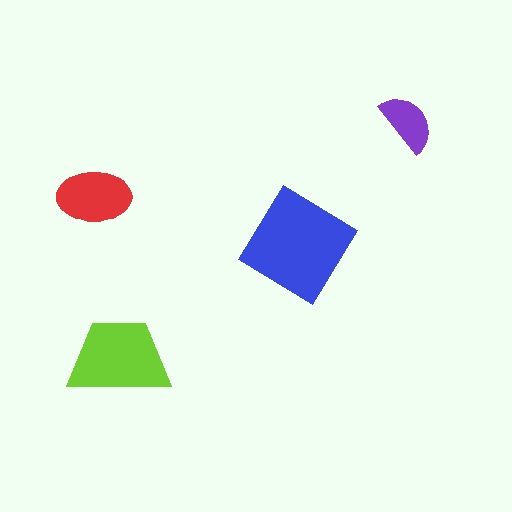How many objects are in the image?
There are 4 objects in the image.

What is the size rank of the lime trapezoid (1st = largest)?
2nd.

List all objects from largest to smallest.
The blue diamond, the lime trapezoid, the red ellipse, the purple semicircle.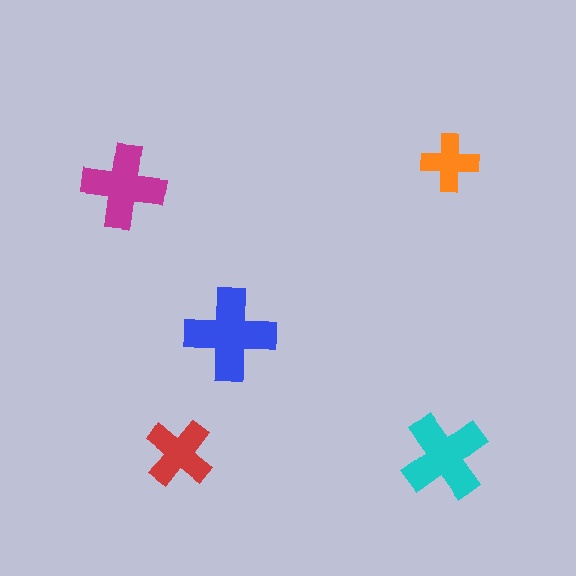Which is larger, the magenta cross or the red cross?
The magenta one.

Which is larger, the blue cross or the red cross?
The blue one.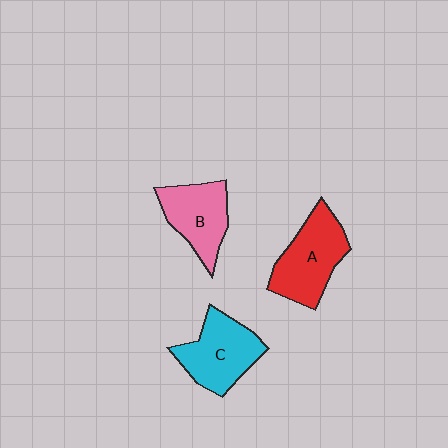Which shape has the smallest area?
Shape B (pink).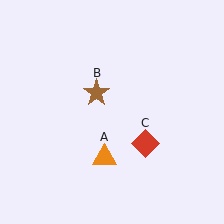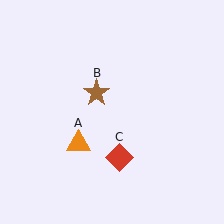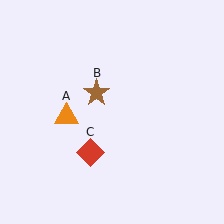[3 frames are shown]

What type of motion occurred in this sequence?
The orange triangle (object A), red diamond (object C) rotated clockwise around the center of the scene.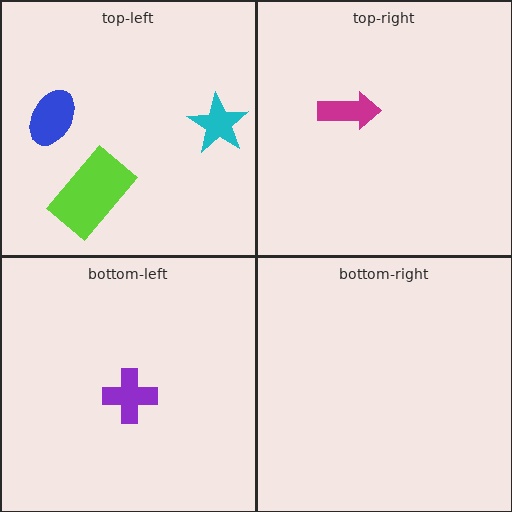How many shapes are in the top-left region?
3.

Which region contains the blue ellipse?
The top-left region.